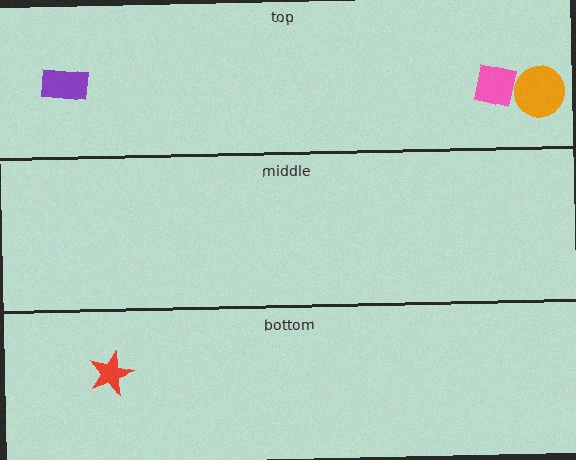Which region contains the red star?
The bottom region.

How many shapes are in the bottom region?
1.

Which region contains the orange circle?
The top region.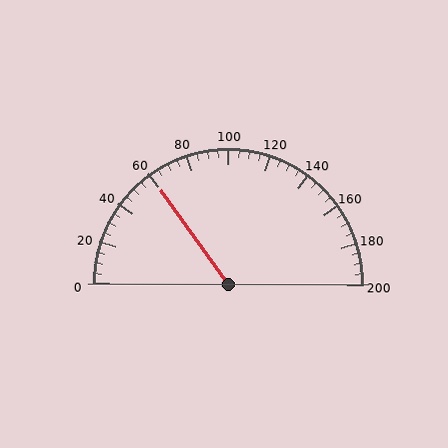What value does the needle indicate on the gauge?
The needle indicates approximately 60.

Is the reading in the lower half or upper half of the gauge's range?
The reading is in the lower half of the range (0 to 200).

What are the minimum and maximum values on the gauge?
The gauge ranges from 0 to 200.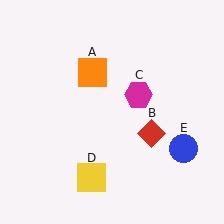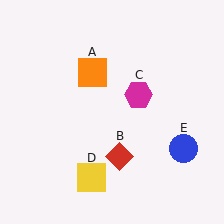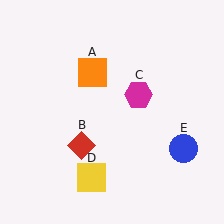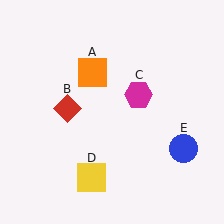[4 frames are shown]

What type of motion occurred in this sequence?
The red diamond (object B) rotated clockwise around the center of the scene.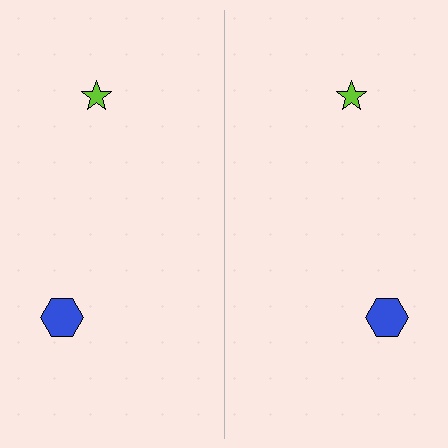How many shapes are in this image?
There are 4 shapes in this image.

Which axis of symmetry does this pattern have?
The pattern has a vertical axis of symmetry running through the center of the image.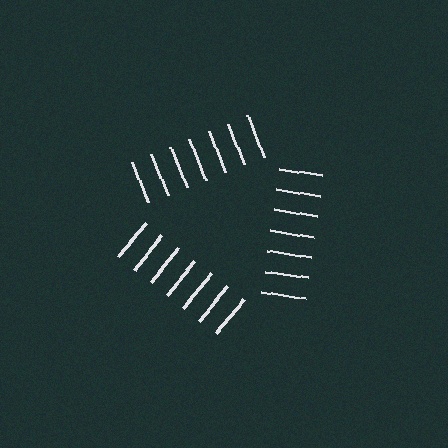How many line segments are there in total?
21 — 7 along each of the 3 edges.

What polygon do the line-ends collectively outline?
An illusory triangle — the line segments terminate on its edges but no continuous stroke is drawn.